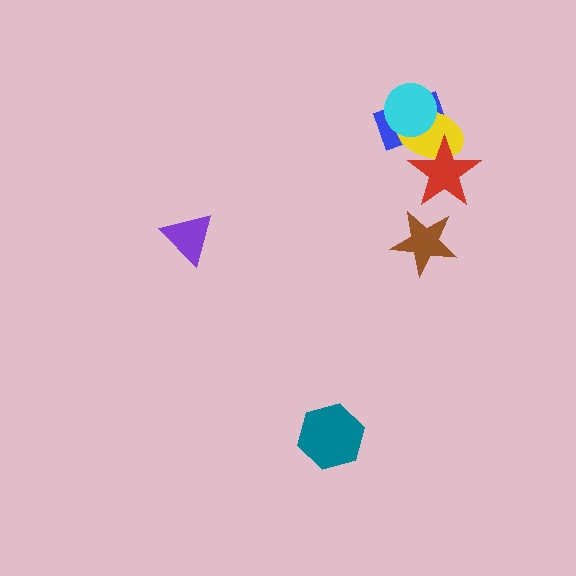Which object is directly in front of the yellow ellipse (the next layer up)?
The cyan circle is directly in front of the yellow ellipse.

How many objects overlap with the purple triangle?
0 objects overlap with the purple triangle.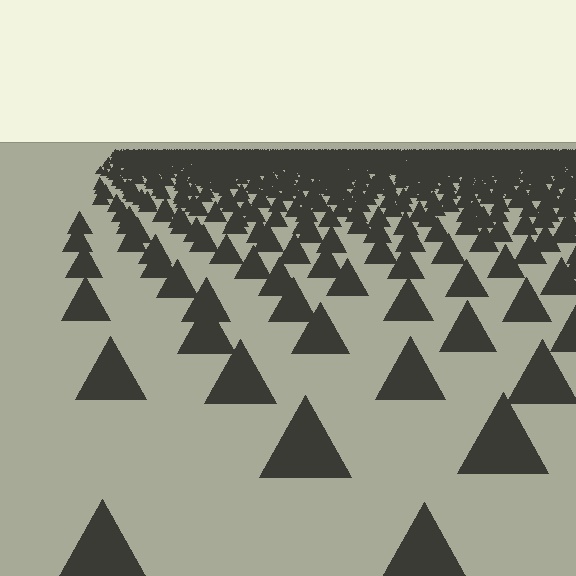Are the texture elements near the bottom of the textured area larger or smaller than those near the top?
Larger. Near the bottom, elements are closer to the viewer and appear at a bigger on-screen size.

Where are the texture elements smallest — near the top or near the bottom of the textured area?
Near the top.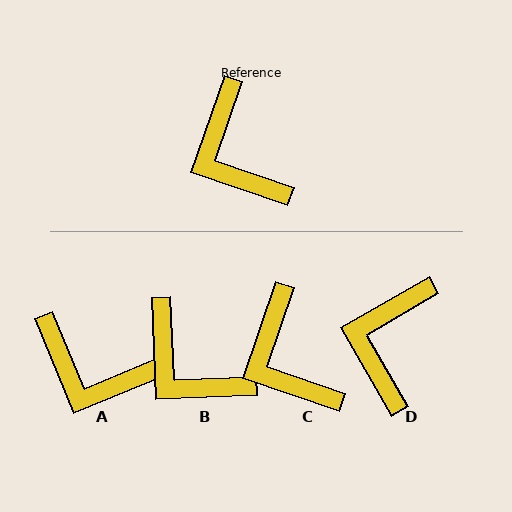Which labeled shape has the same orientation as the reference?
C.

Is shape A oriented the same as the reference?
No, it is off by about 41 degrees.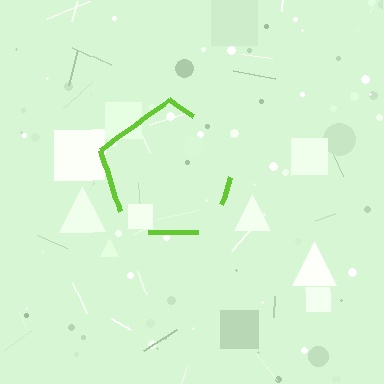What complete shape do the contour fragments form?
The contour fragments form a pentagon.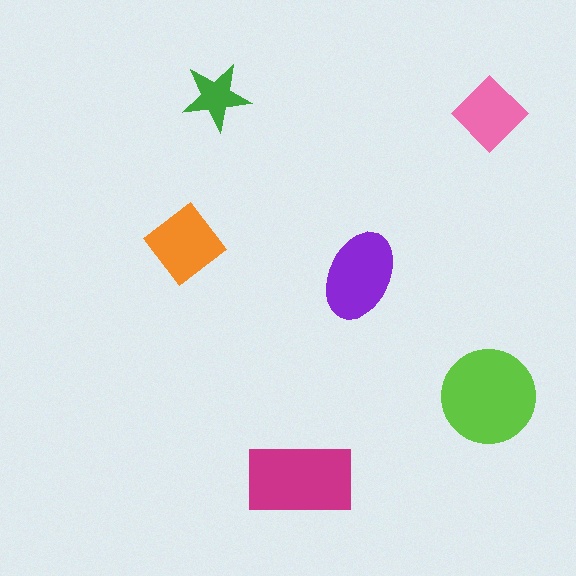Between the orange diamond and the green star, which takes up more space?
The orange diamond.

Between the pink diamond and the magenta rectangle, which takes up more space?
The magenta rectangle.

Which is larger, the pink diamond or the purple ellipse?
The purple ellipse.